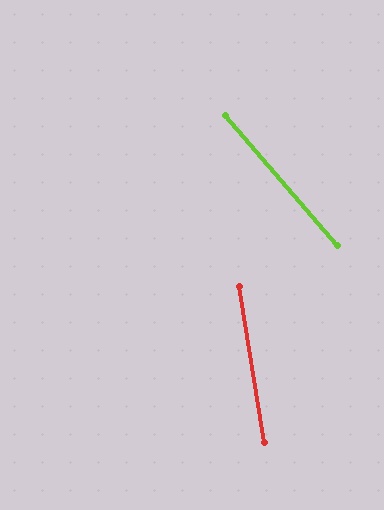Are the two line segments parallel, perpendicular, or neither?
Neither parallel nor perpendicular — they differ by about 32°.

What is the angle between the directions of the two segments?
Approximately 32 degrees.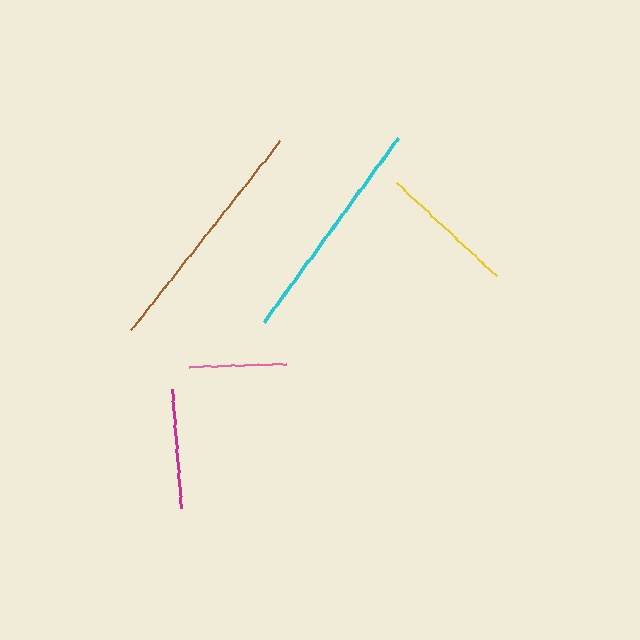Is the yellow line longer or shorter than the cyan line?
The cyan line is longer than the yellow line.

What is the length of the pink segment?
The pink segment is approximately 97 pixels long.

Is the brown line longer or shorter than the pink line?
The brown line is longer than the pink line.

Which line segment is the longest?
The brown line is the longest at approximately 241 pixels.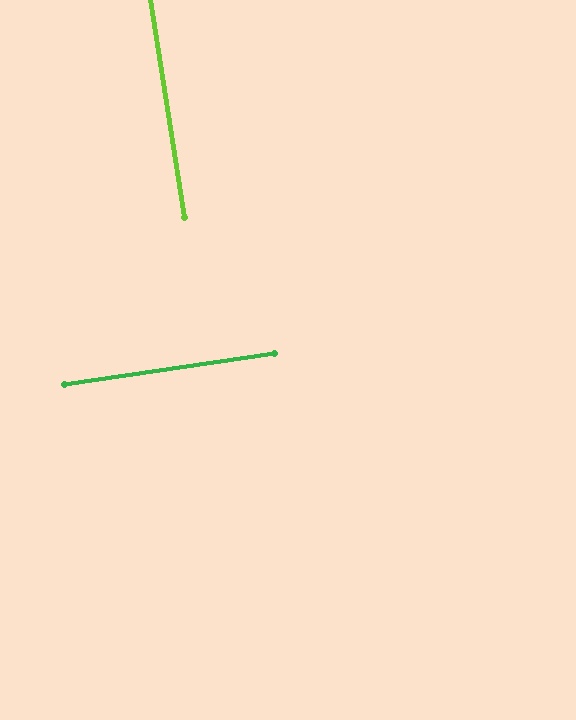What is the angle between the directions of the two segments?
Approximately 90 degrees.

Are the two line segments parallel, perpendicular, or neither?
Perpendicular — they meet at approximately 90°.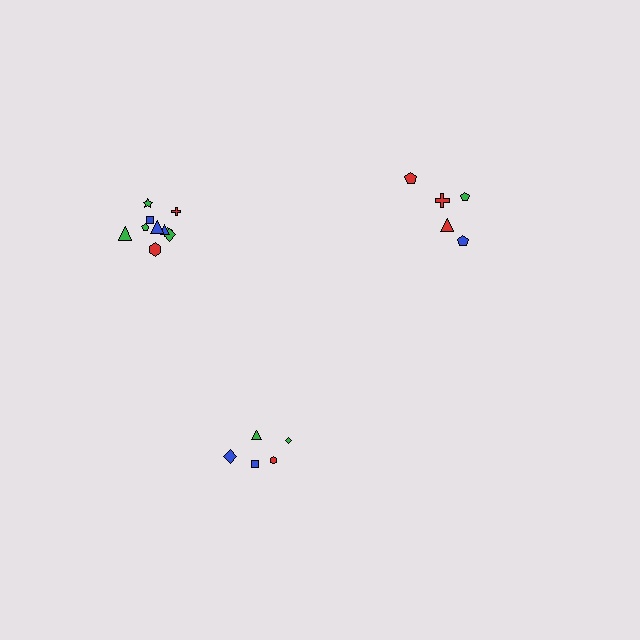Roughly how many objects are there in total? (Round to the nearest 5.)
Roughly 20 objects in total.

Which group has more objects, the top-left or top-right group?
The top-left group.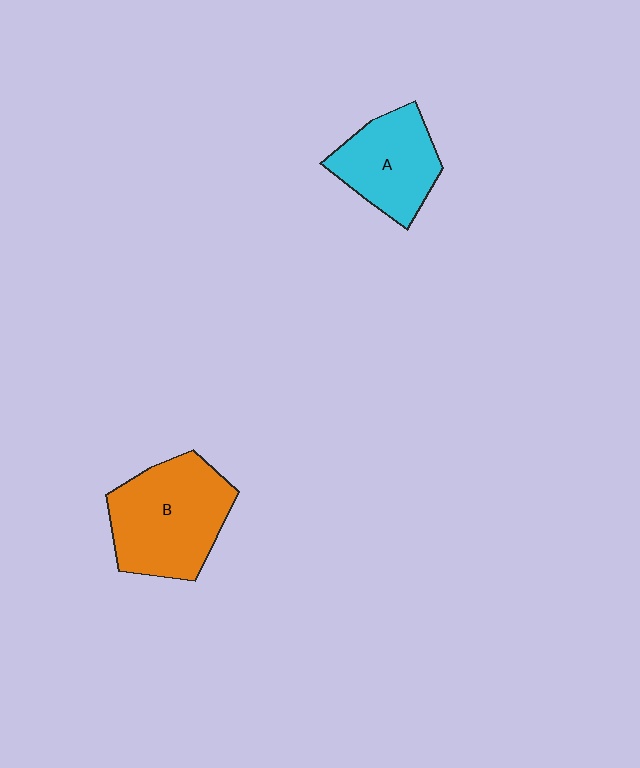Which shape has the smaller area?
Shape A (cyan).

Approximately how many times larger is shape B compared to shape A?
Approximately 1.4 times.